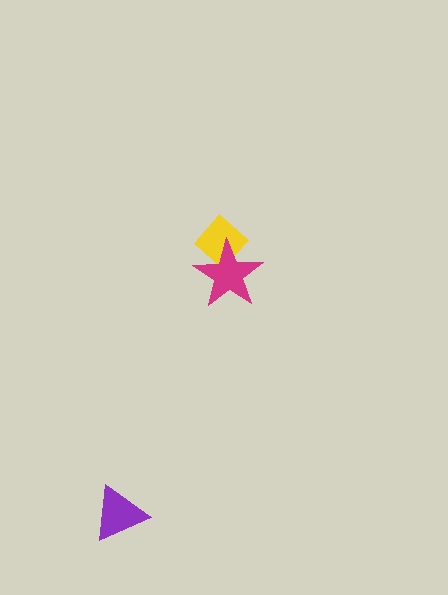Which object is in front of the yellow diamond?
The magenta star is in front of the yellow diamond.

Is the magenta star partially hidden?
No, no other shape covers it.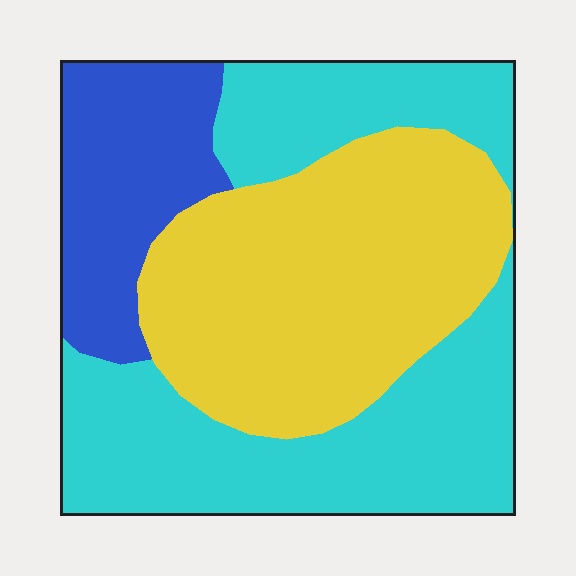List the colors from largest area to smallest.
From largest to smallest: cyan, yellow, blue.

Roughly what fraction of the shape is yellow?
Yellow takes up between a third and a half of the shape.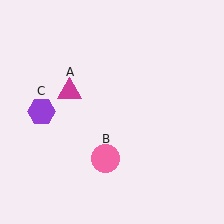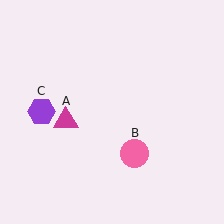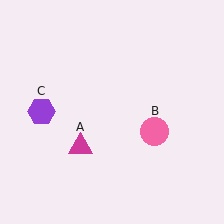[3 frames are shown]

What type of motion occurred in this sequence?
The magenta triangle (object A), pink circle (object B) rotated counterclockwise around the center of the scene.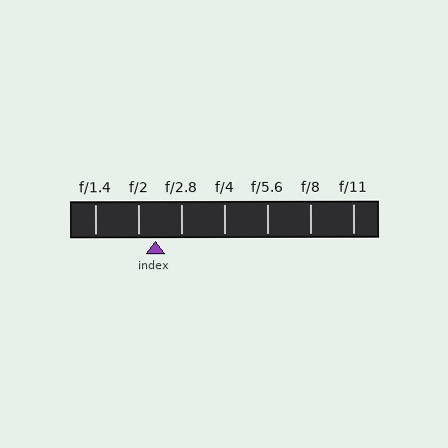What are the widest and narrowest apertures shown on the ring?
The widest aperture shown is f/1.4 and the narrowest is f/11.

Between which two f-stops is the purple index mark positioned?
The index mark is between f/2 and f/2.8.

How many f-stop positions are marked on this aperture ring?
There are 7 f-stop positions marked.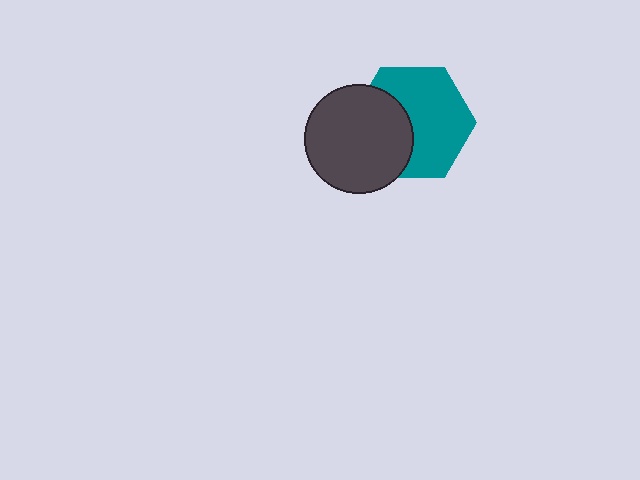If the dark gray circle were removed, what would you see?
You would see the complete teal hexagon.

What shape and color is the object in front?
The object in front is a dark gray circle.